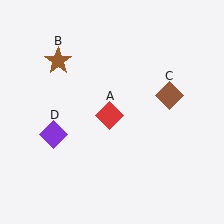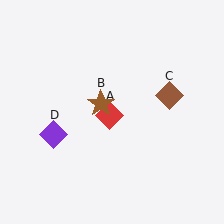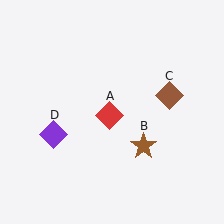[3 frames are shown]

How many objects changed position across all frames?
1 object changed position: brown star (object B).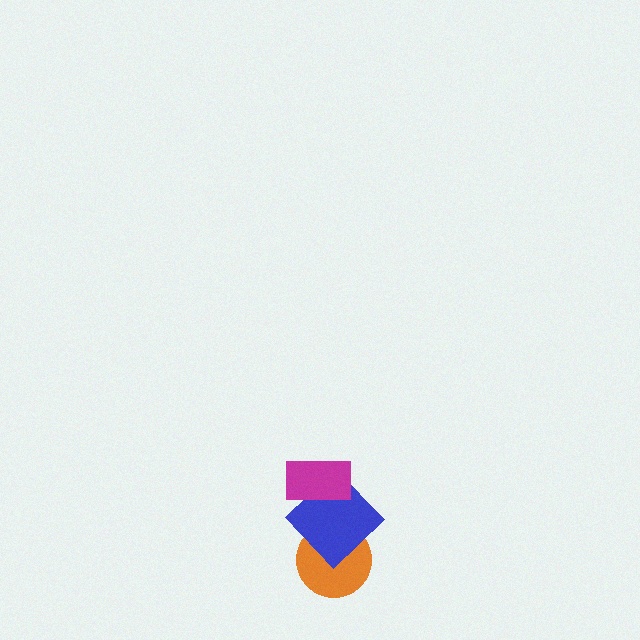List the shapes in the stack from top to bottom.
From top to bottom: the magenta rectangle, the blue diamond, the orange circle.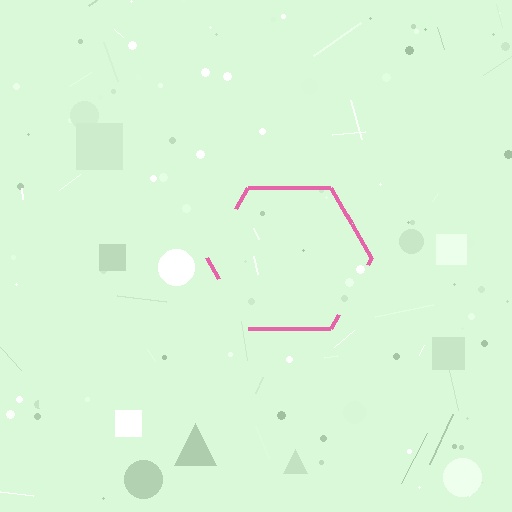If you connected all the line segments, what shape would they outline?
They would outline a hexagon.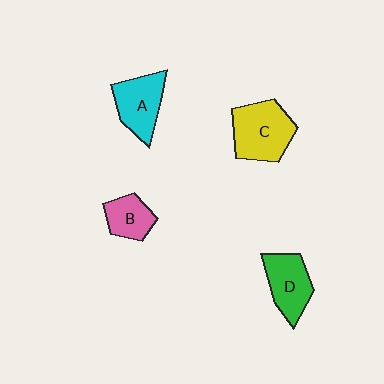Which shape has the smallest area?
Shape B (pink).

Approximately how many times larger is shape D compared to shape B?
Approximately 1.4 times.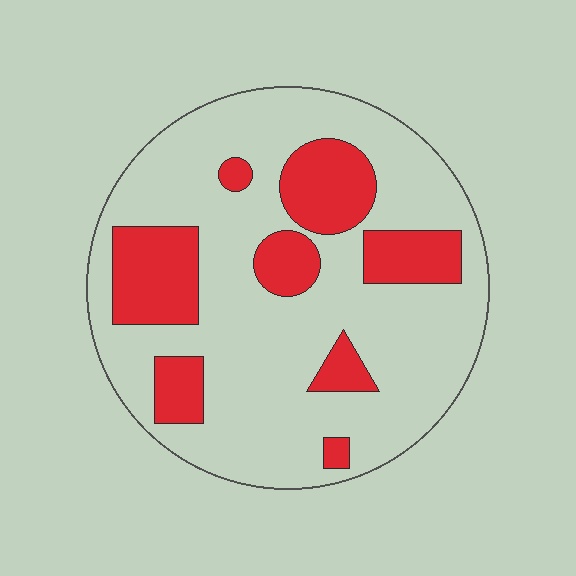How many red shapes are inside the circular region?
8.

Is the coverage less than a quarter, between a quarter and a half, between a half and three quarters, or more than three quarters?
Between a quarter and a half.